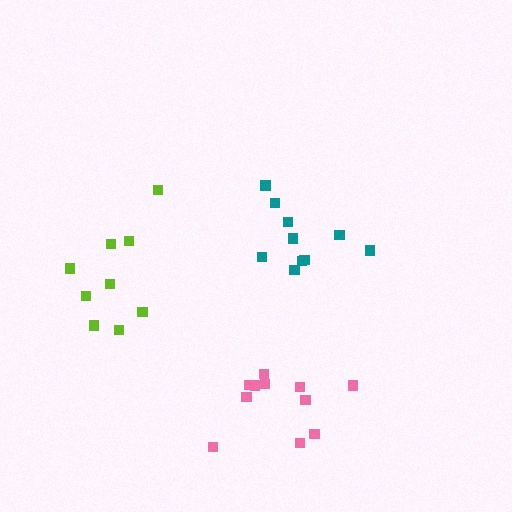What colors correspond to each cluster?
The clusters are colored: lime, teal, pink.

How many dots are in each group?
Group 1: 9 dots, Group 2: 10 dots, Group 3: 11 dots (30 total).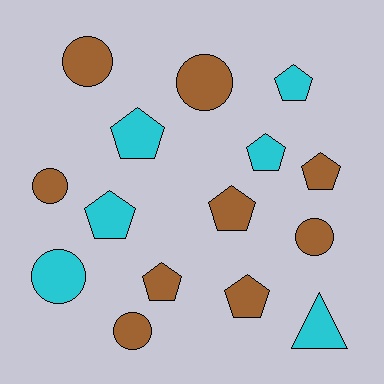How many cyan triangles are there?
There is 1 cyan triangle.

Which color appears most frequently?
Brown, with 9 objects.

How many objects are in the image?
There are 15 objects.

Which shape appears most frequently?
Pentagon, with 8 objects.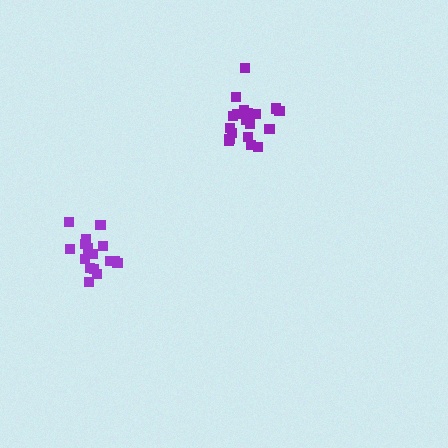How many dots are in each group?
Group 1: 17 dots, Group 2: 20 dots (37 total).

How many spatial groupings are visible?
There are 2 spatial groupings.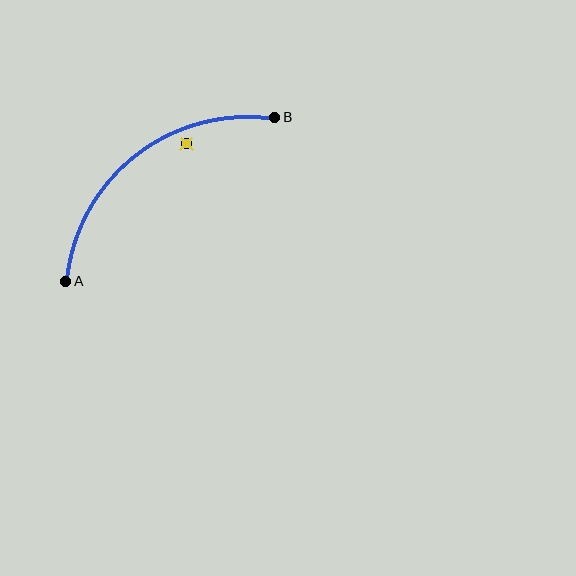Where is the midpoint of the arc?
The arc midpoint is the point on the curve farthest from the straight line joining A and B. It sits above and to the left of that line.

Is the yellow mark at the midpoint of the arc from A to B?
No — the yellow mark does not lie on the arc at all. It sits slightly inside the curve.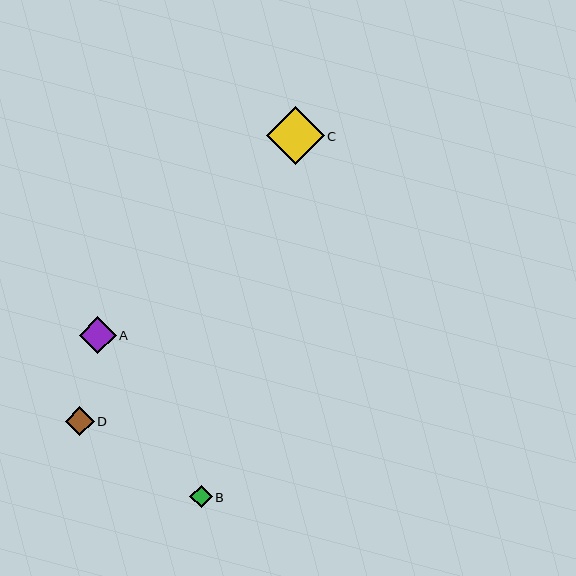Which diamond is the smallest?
Diamond B is the smallest with a size of approximately 22 pixels.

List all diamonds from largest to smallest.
From largest to smallest: C, A, D, B.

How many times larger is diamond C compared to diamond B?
Diamond C is approximately 2.6 times the size of diamond B.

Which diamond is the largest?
Diamond C is the largest with a size of approximately 58 pixels.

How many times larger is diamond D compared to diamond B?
Diamond D is approximately 1.3 times the size of diamond B.